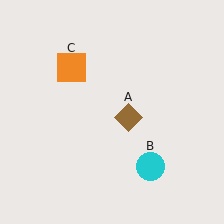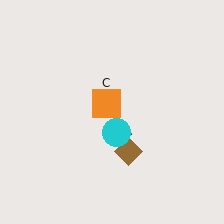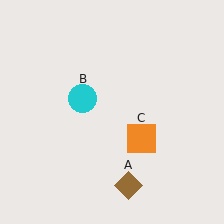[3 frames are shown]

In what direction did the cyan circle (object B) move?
The cyan circle (object B) moved up and to the left.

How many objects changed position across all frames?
3 objects changed position: brown diamond (object A), cyan circle (object B), orange square (object C).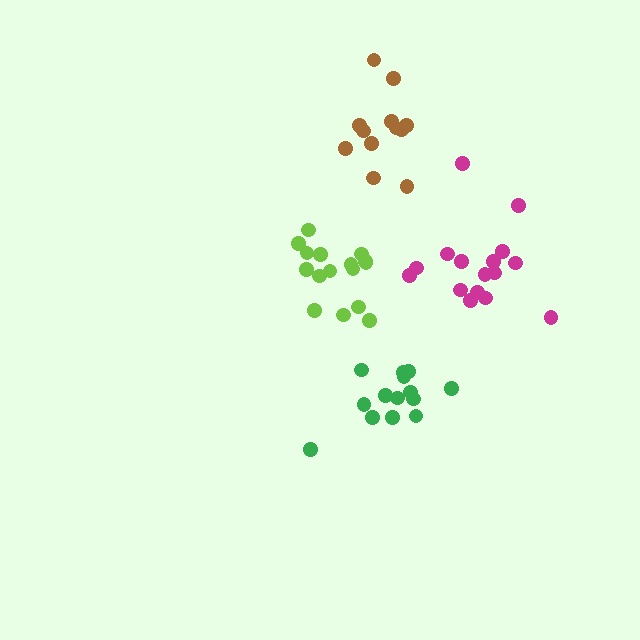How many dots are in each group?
Group 1: 16 dots, Group 2: 17 dots, Group 3: 14 dots, Group 4: 12 dots (59 total).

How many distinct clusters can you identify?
There are 4 distinct clusters.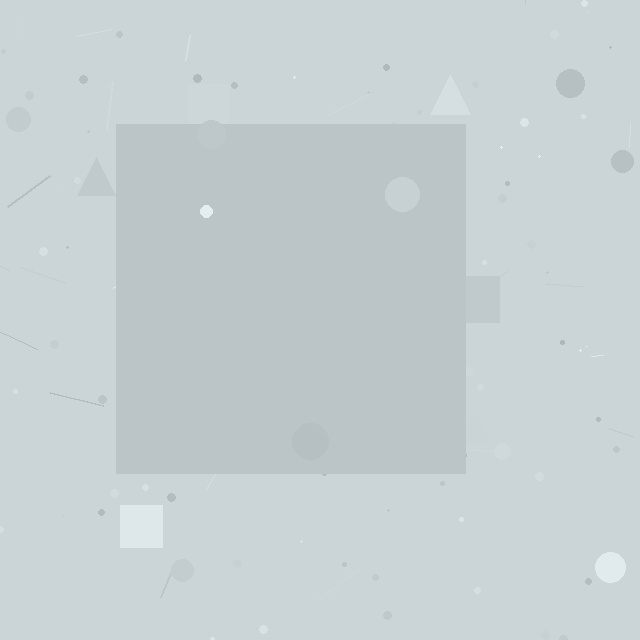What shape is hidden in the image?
A square is hidden in the image.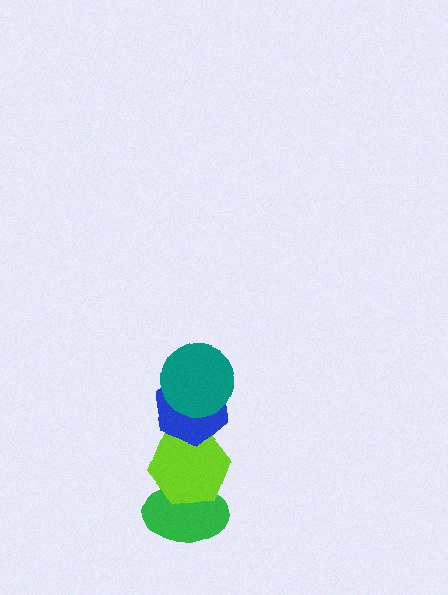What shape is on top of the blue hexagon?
The teal circle is on top of the blue hexagon.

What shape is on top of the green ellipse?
The lime hexagon is on top of the green ellipse.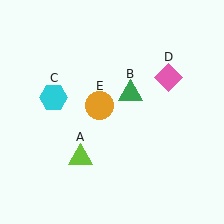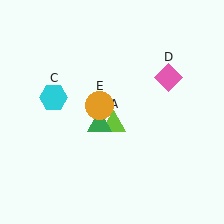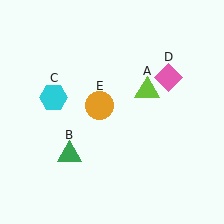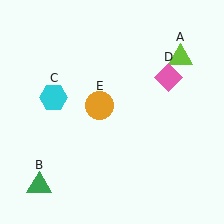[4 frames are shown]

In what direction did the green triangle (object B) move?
The green triangle (object B) moved down and to the left.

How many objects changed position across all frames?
2 objects changed position: lime triangle (object A), green triangle (object B).